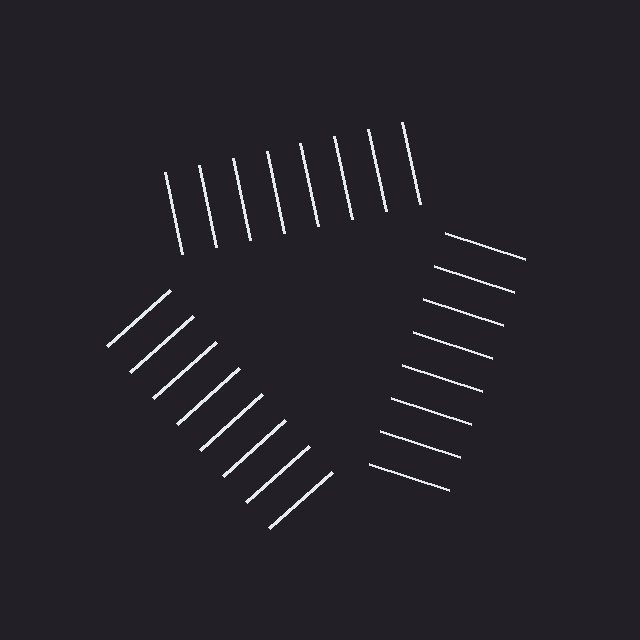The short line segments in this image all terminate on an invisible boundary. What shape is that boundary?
An illusory triangle — the line segments terminate on its edges but no continuous stroke is drawn.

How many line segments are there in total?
24 — 8 along each of the 3 edges.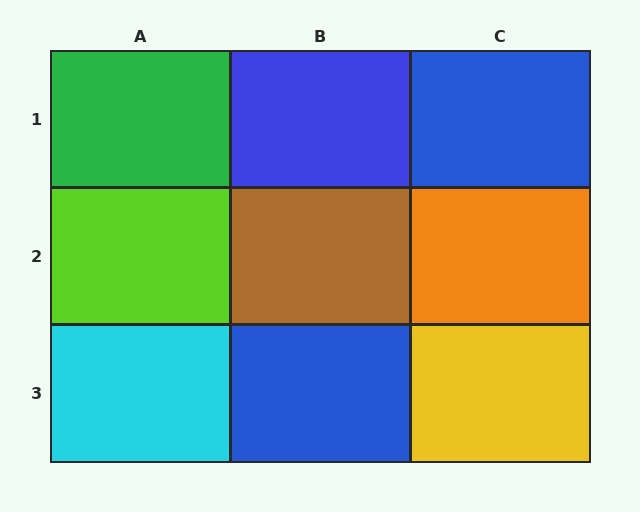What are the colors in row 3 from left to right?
Cyan, blue, yellow.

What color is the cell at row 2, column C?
Orange.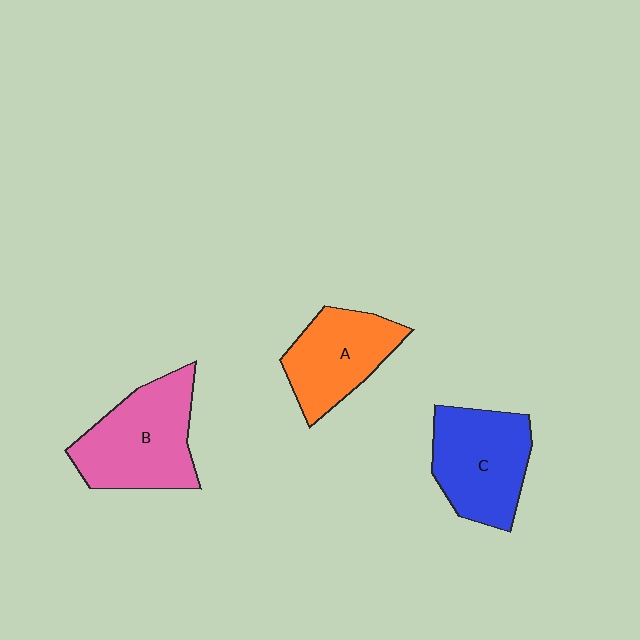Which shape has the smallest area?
Shape A (orange).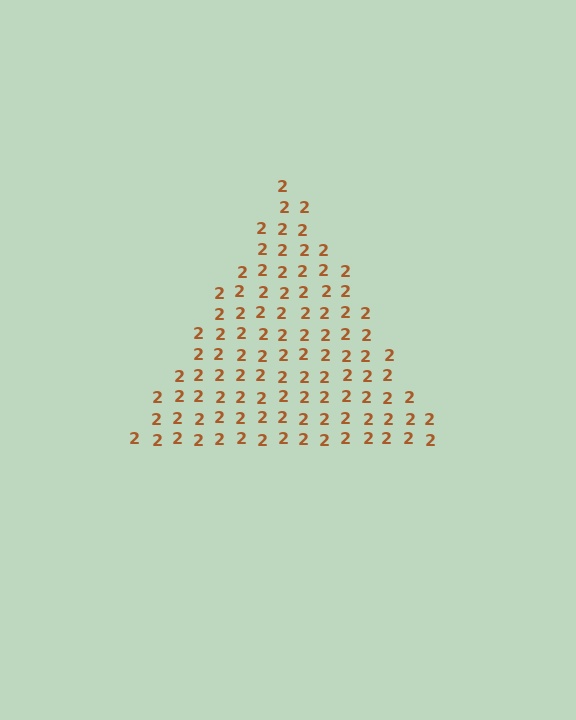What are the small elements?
The small elements are digit 2's.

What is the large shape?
The large shape is a triangle.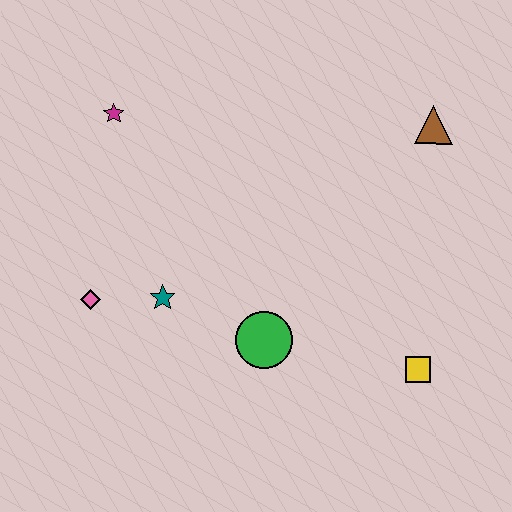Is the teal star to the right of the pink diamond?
Yes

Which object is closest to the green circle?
The teal star is closest to the green circle.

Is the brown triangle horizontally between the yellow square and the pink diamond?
No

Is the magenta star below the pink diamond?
No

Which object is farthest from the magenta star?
The yellow square is farthest from the magenta star.